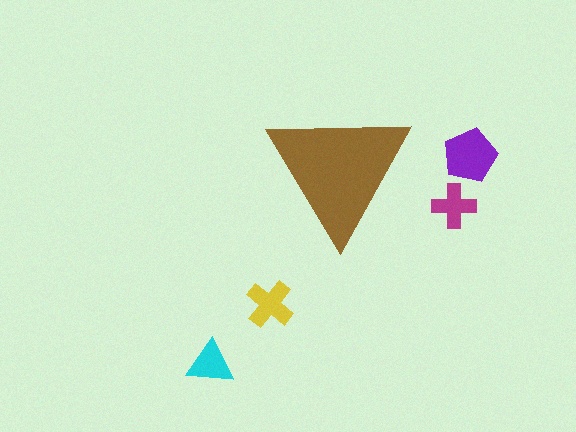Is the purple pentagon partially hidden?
No, the purple pentagon is fully visible.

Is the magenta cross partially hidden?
No, the magenta cross is fully visible.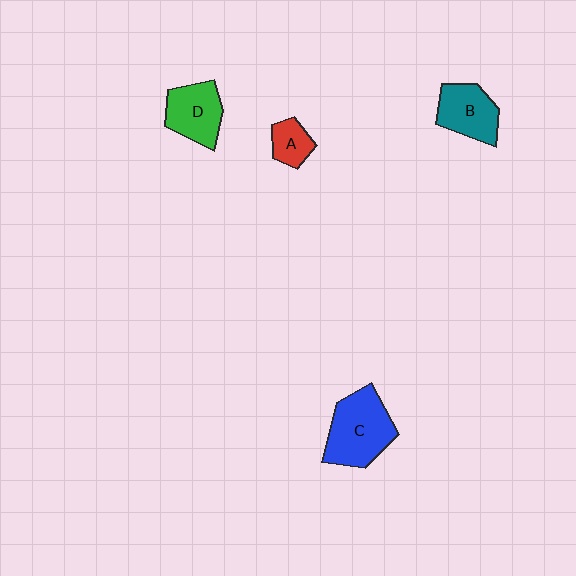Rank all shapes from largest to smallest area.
From largest to smallest: C (blue), D (green), B (teal), A (red).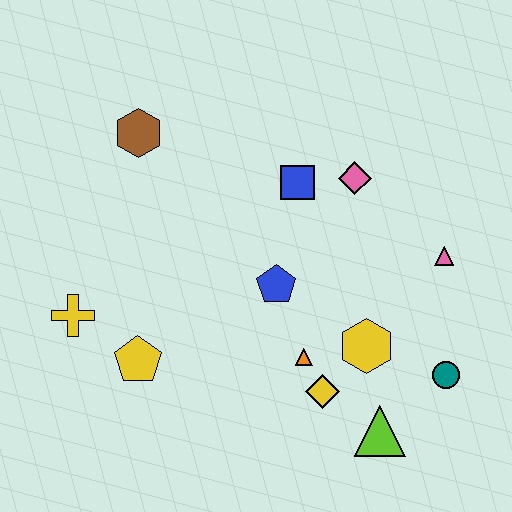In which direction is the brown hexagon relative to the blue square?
The brown hexagon is to the left of the blue square.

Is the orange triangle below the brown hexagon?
Yes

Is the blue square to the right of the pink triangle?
No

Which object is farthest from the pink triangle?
The yellow cross is farthest from the pink triangle.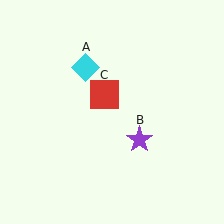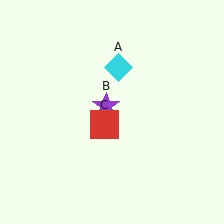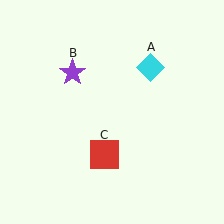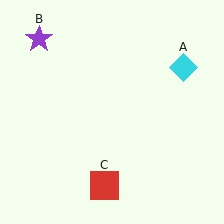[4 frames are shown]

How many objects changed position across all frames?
3 objects changed position: cyan diamond (object A), purple star (object B), red square (object C).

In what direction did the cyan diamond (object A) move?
The cyan diamond (object A) moved right.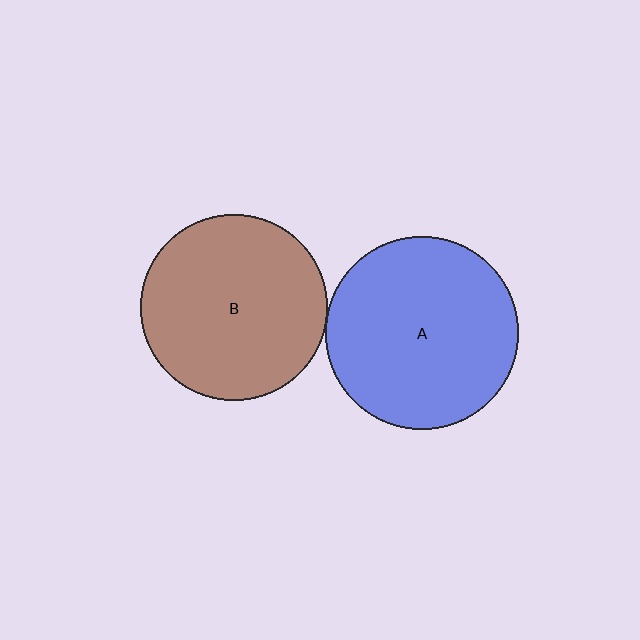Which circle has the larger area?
Circle A (blue).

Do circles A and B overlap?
Yes.